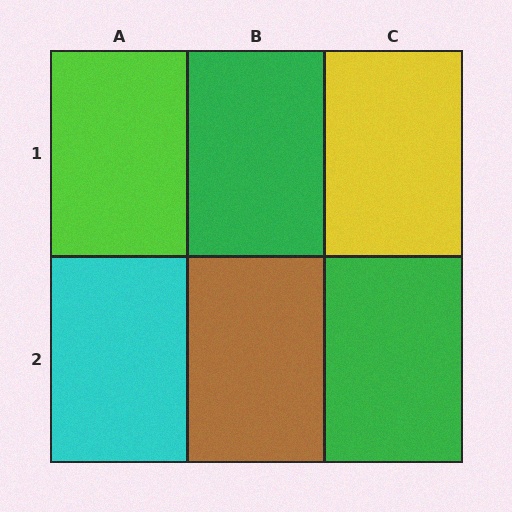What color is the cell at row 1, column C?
Yellow.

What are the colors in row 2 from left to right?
Cyan, brown, green.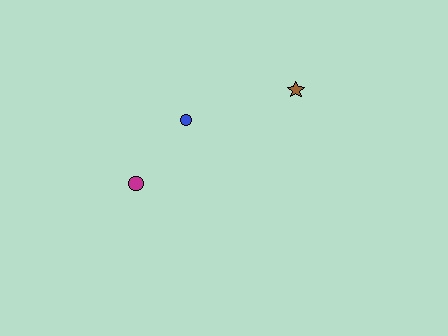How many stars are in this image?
There is 1 star.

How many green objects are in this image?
There are no green objects.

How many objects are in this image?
There are 3 objects.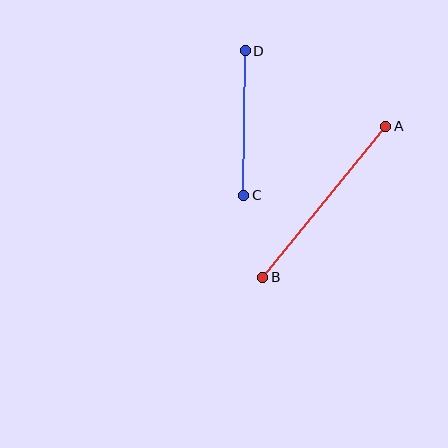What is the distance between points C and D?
The distance is approximately 145 pixels.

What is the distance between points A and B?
The distance is approximately 195 pixels.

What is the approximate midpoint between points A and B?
The midpoint is at approximately (324, 202) pixels.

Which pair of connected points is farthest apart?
Points A and B are farthest apart.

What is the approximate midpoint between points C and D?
The midpoint is at approximately (245, 123) pixels.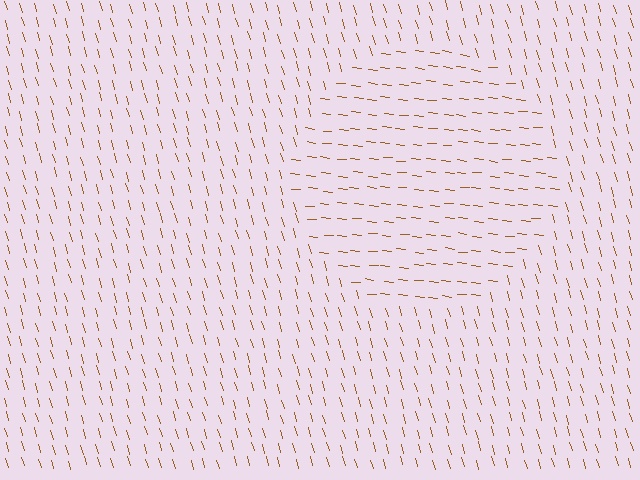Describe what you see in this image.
The image is filled with small brown line segments. A circle region in the image has lines oriented differently from the surrounding lines, creating a visible texture boundary.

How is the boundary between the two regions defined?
The boundary is defined purely by a change in line orientation (approximately 68 degrees difference). All lines are the same color and thickness.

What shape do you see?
I see a circle.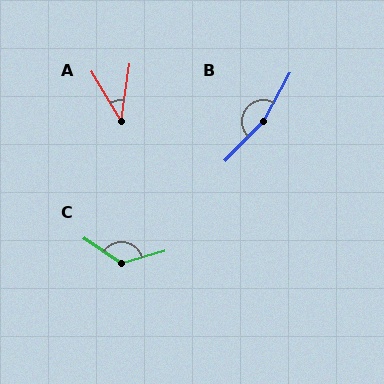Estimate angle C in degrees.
Approximately 130 degrees.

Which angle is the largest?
B, at approximately 164 degrees.